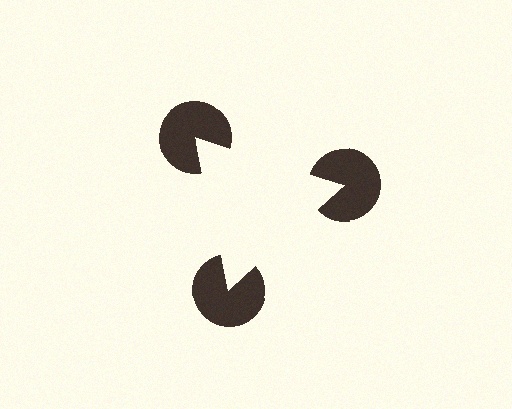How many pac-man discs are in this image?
There are 3 — one at each vertex of the illusory triangle.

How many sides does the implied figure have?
3 sides.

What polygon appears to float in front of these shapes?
An illusory triangle — its edges are inferred from the aligned wedge cuts in the pac-man discs, not physically drawn.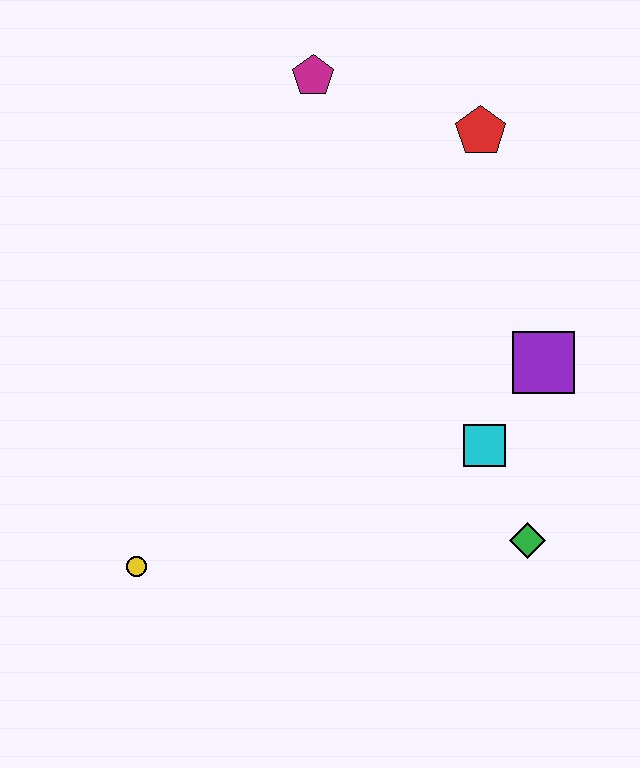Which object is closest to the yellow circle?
The cyan square is closest to the yellow circle.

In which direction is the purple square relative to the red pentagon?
The purple square is below the red pentagon.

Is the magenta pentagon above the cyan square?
Yes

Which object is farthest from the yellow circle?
The red pentagon is farthest from the yellow circle.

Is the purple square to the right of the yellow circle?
Yes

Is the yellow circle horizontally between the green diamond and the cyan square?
No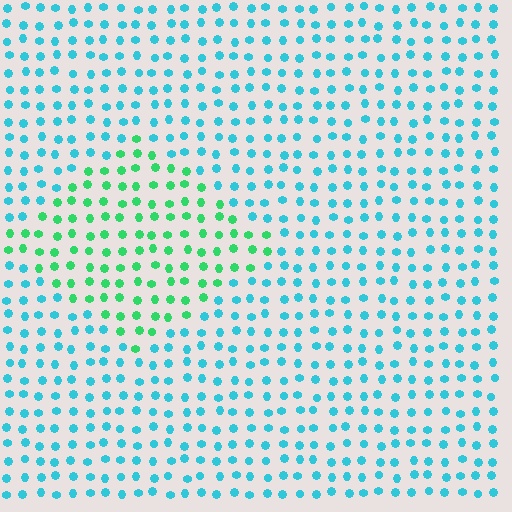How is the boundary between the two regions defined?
The boundary is defined purely by a slight shift in hue (about 46 degrees). Spacing, size, and orientation are identical on both sides.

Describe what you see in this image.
The image is filled with small cyan elements in a uniform arrangement. A diamond-shaped region is visible where the elements are tinted to a slightly different hue, forming a subtle color boundary.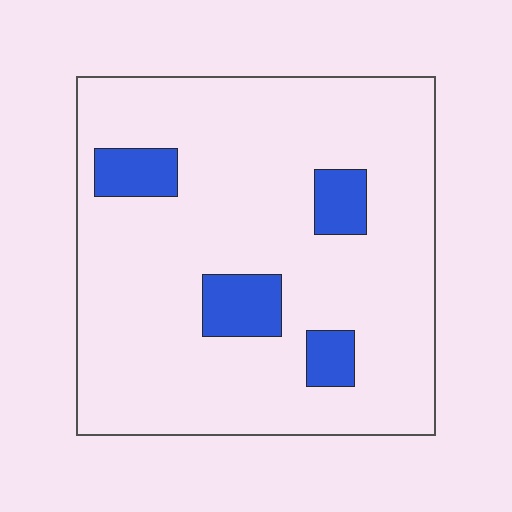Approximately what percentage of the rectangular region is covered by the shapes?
Approximately 10%.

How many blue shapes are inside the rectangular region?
4.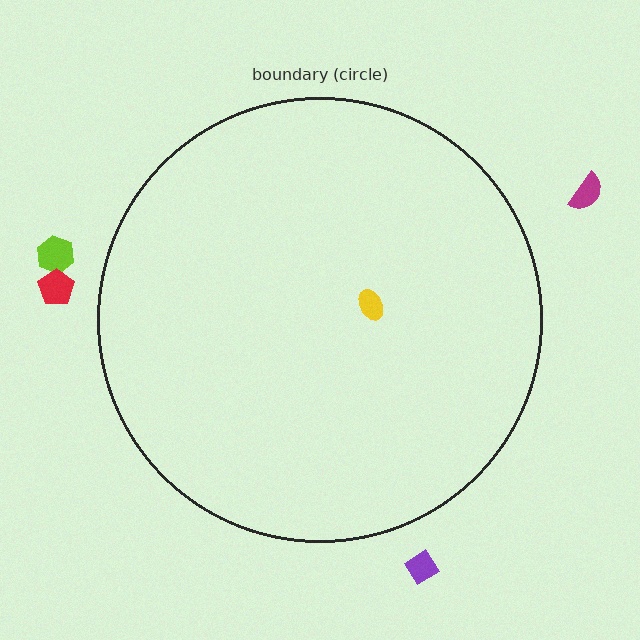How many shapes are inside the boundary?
1 inside, 4 outside.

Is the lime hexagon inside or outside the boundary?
Outside.